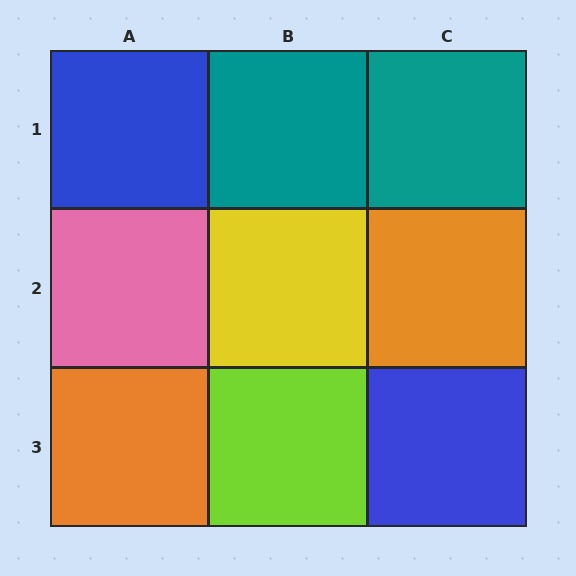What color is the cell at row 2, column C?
Orange.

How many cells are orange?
2 cells are orange.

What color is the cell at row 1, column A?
Blue.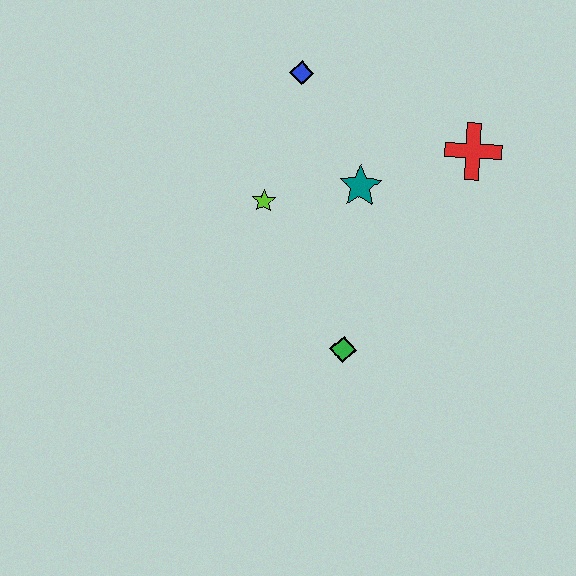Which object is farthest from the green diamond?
The blue diamond is farthest from the green diamond.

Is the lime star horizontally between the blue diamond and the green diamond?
No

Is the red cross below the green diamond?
No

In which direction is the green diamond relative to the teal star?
The green diamond is below the teal star.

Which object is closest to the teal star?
The lime star is closest to the teal star.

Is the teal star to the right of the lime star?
Yes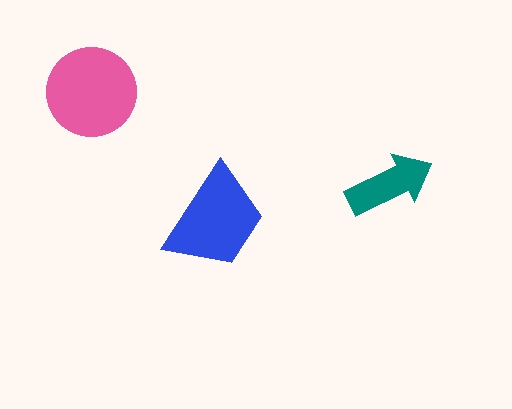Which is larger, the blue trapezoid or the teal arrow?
The blue trapezoid.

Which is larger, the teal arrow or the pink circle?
The pink circle.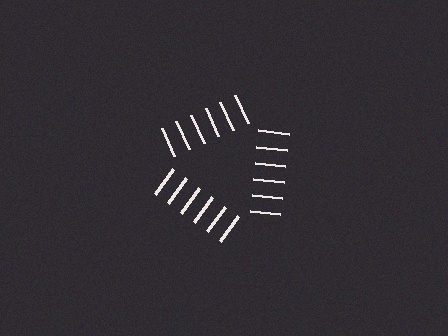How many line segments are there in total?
18 — 6 along each of the 3 edges.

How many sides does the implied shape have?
3 sides — the line-ends trace a triangle.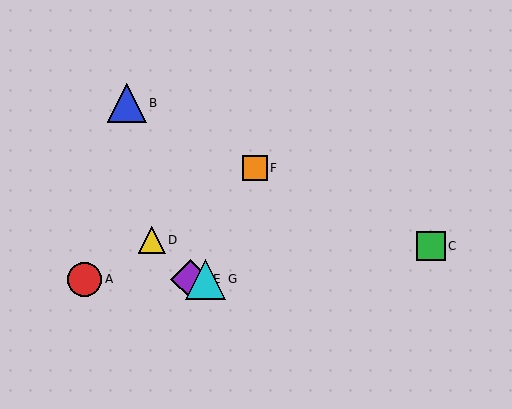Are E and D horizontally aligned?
No, E is at y≈279 and D is at y≈240.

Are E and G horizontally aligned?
Yes, both are at y≈279.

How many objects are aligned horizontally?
3 objects (A, E, G) are aligned horizontally.